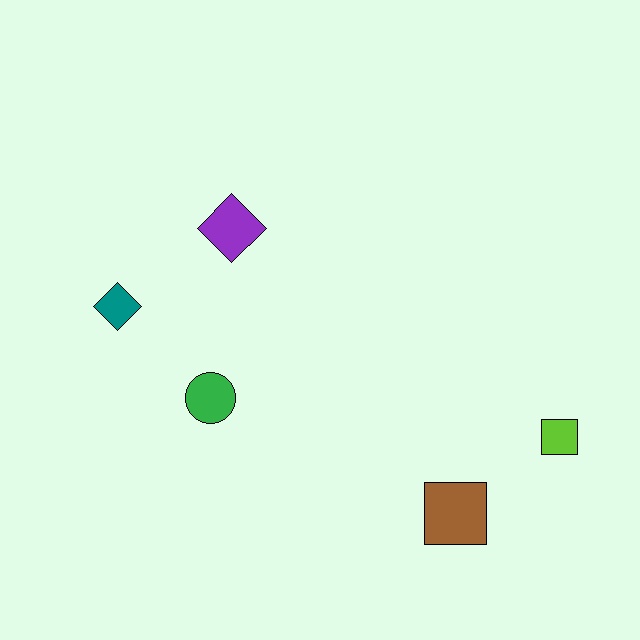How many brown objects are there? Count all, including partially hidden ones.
There is 1 brown object.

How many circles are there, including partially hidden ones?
There is 1 circle.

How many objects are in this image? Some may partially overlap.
There are 5 objects.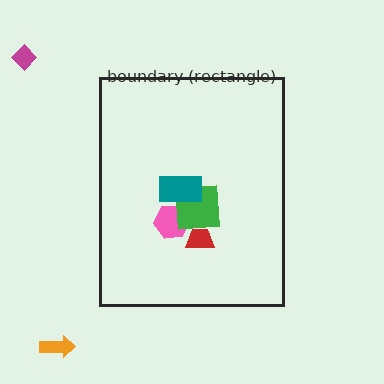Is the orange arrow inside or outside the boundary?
Outside.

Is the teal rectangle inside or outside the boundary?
Inside.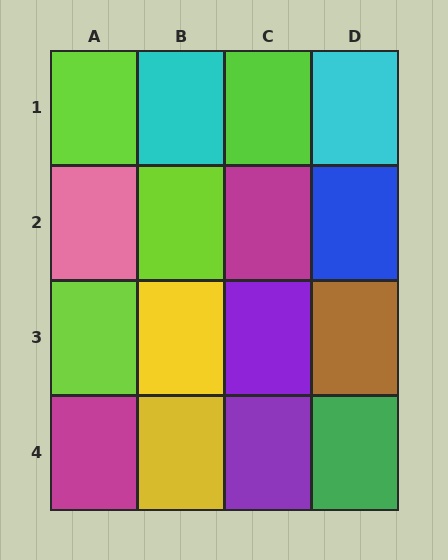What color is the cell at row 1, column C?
Lime.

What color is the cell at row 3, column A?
Lime.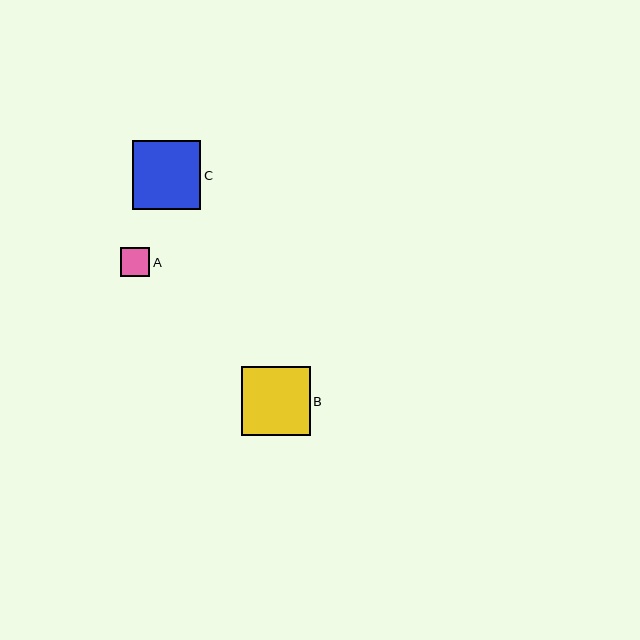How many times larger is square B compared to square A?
Square B is approximately 2.4 times the size of square A.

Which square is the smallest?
Square A is the smallest with a size of approximately 29 pixels.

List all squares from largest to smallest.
From largest to smallest: B, C, A.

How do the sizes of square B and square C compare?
Square B and square C are approximately the same size.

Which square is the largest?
Square B is the largest with a size of approximately 69 pixels.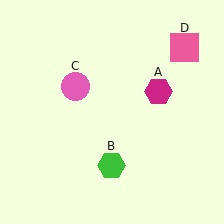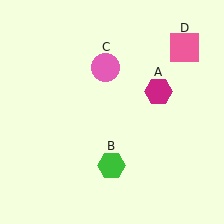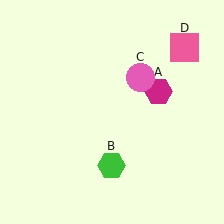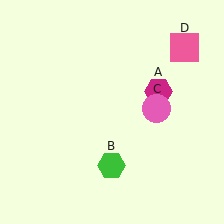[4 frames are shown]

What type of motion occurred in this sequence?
The pink circle (object C) rotated clockwise around the center of the scene.